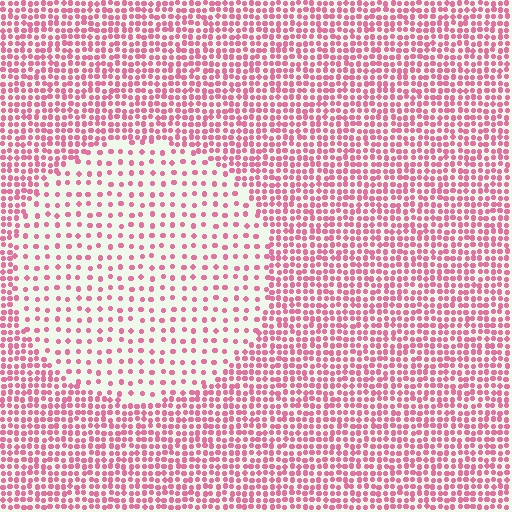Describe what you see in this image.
The image contains small pink elements arranged at two different densities. A circle-shaped region is visible where the elements are less densely packed than the surrounding area.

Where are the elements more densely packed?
The elements are more densely packed outside the circle boundary.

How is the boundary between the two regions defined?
The boundary is defined by a change in element density (approximately 2.4x ratio). All elements are the same color, size, and shape.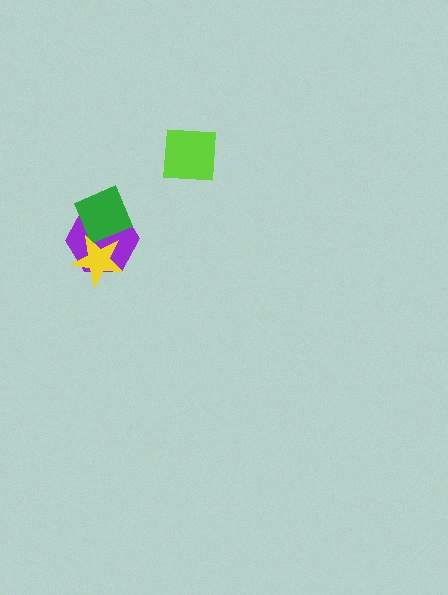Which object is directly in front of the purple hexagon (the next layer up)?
The green diamond is directly in front of the purple hexagon.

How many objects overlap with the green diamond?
2 objects overlap with the green diamond.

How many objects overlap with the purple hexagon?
2 objects overlap with the purple hexagon.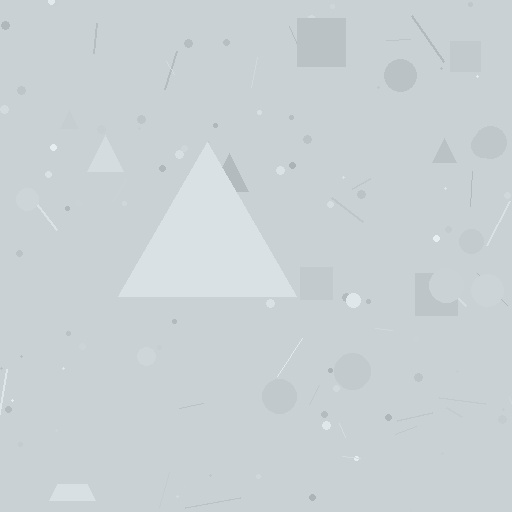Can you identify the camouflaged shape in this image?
The camouflaged shape is a triangle.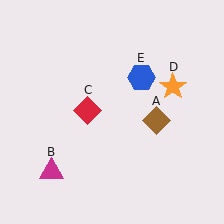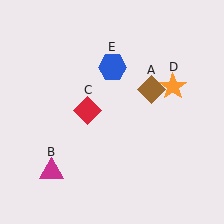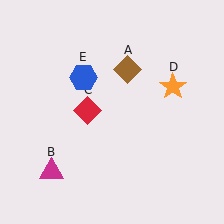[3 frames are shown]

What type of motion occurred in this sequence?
The brown diamond (object A), blue hexagon (object E) rotated counterclockwise around the center of the scene.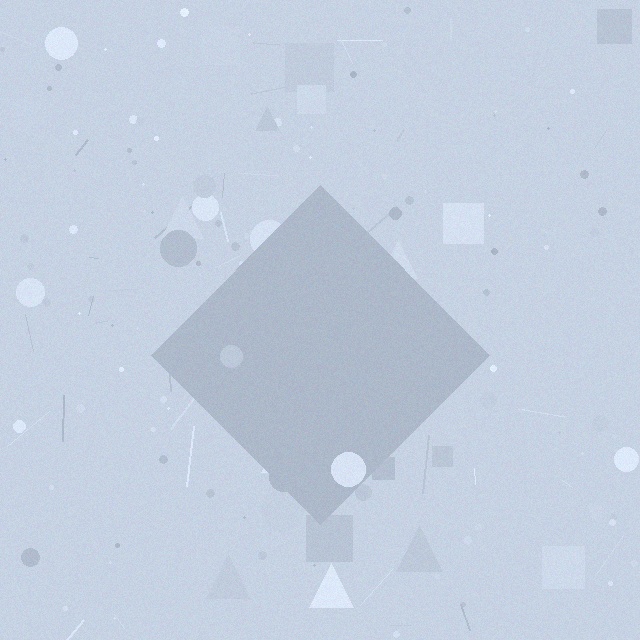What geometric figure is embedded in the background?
A diamond is embedded in the background.